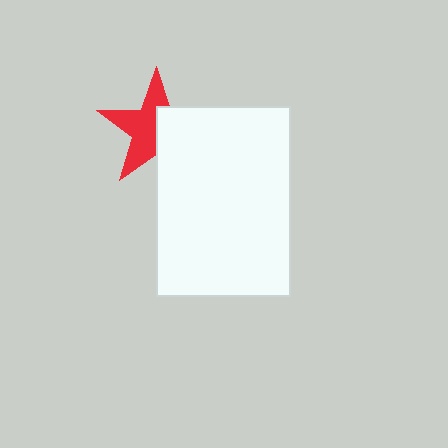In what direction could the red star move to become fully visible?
The red star could move toward the upper-left. That would shift it out from behind the white rectangle entirely.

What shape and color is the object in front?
The object in front is a white rectangle.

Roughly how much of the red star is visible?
About half of it is visible (roughly 55%).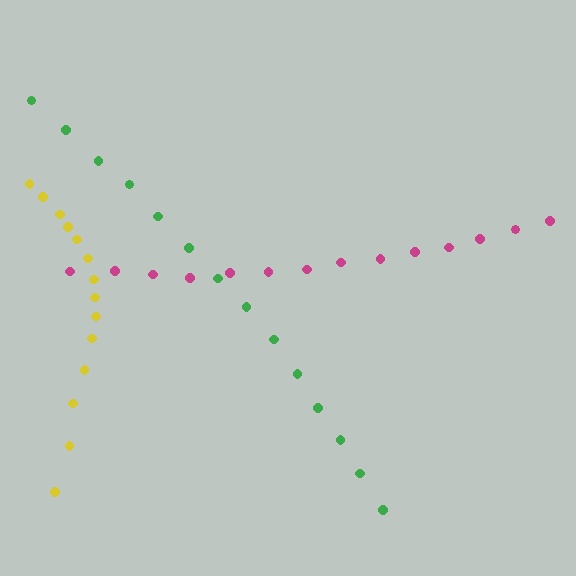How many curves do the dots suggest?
There are 3 distinct paths.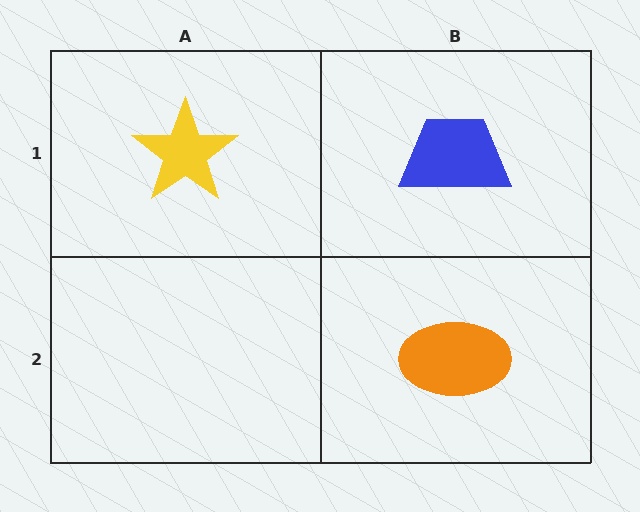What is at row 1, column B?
A blue trapezoid.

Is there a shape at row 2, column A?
No, that cell is empty.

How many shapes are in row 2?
1 shape.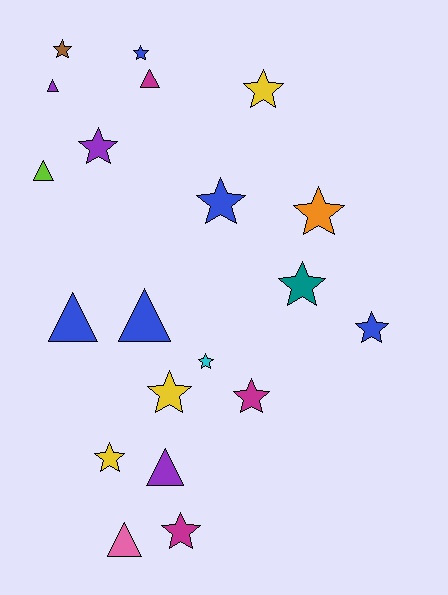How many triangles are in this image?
There are 7 triangles.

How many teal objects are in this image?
There is 1 teal object.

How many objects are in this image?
There are 20 objects.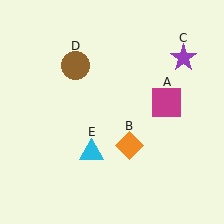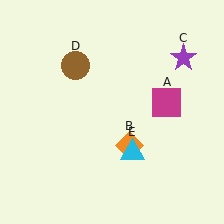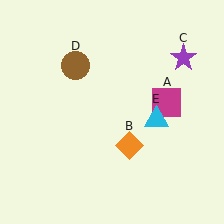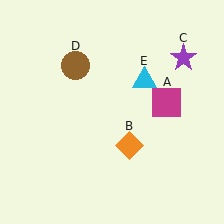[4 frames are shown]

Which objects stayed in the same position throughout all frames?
Magenta square (object A) and orange diamond (object B) and purple star (object C) and brown circle (object D) remained stationary.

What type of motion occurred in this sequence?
The cyan triangle (object E) rotated counterclockwise around the center of the scene.